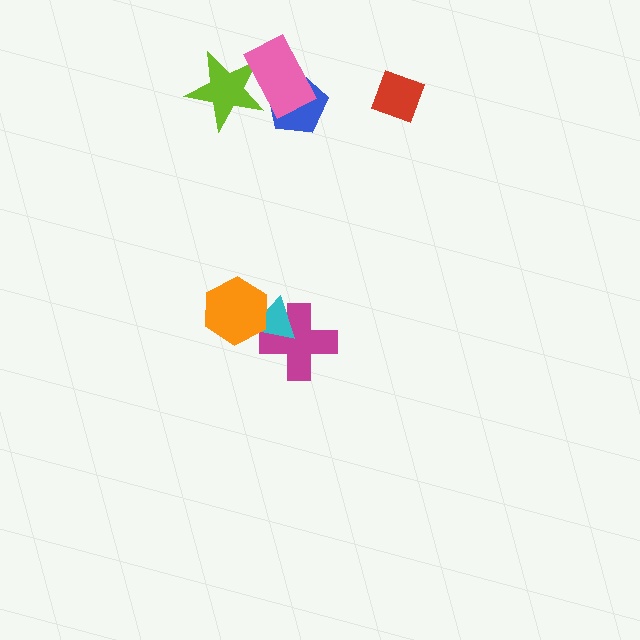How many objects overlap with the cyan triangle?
2 objects overlap with the cyan triangle.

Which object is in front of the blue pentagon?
The pink rectangle is in front of the blue pentagon.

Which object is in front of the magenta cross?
The cyan triangle is in front of the magenta cross.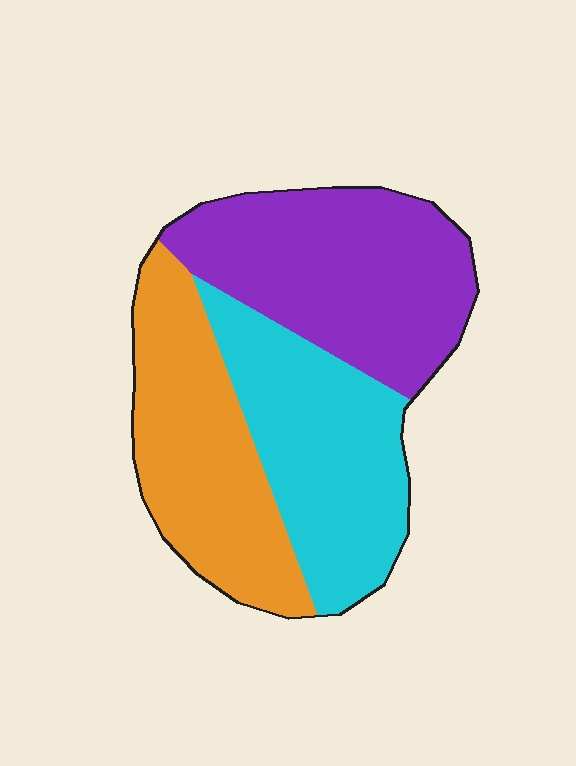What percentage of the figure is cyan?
Cyan covers 32% of the figure.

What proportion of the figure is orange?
Orange covers around 30% of the figure.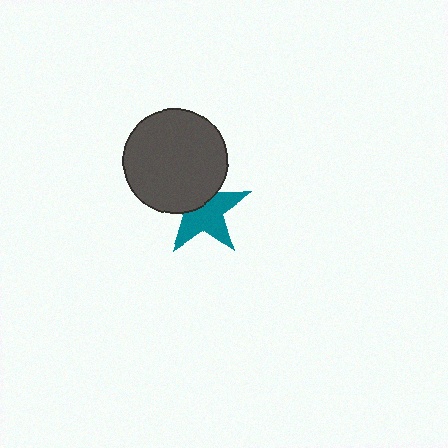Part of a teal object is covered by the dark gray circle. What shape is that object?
It is a star.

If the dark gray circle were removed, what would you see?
You would see the complete teal star.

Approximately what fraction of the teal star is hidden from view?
Roughly 40% of the teal star is hidden behind the dark gray circle.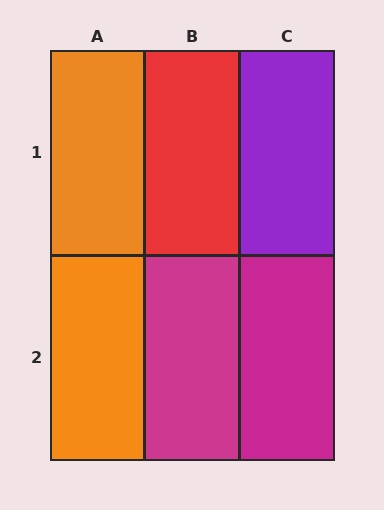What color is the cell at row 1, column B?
Red.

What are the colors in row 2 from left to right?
Orange, magenta, magenta.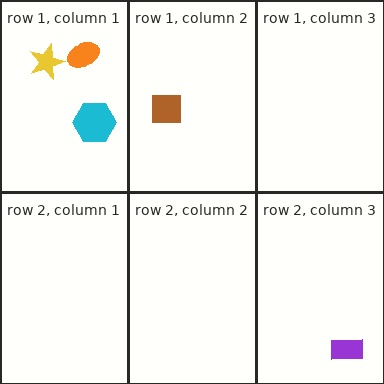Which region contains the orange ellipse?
The row 1, column 1 region.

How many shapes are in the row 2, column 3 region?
1.